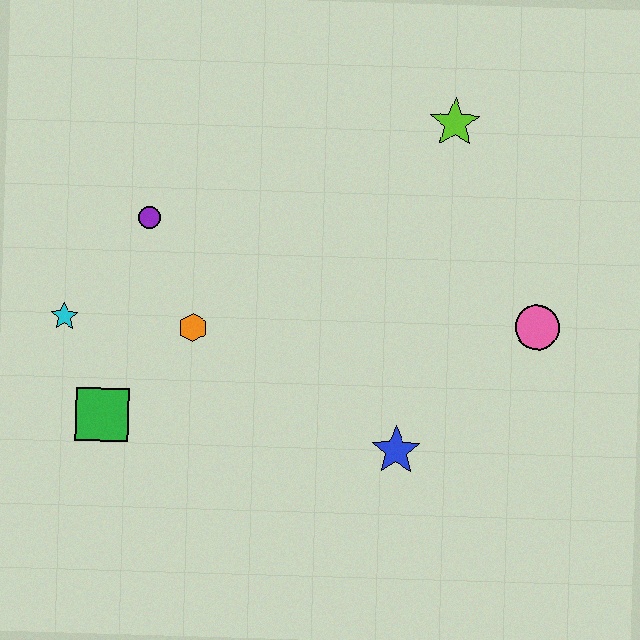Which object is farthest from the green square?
The lime star is farthest from the green square.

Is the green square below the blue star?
No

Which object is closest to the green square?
The cyan star is closest to the green square.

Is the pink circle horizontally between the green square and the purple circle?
No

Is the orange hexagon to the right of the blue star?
No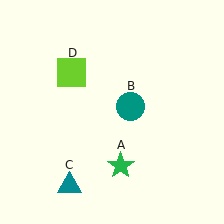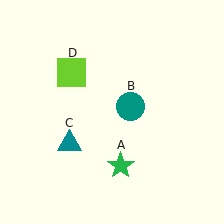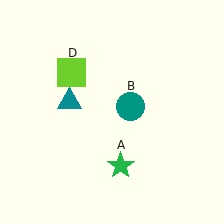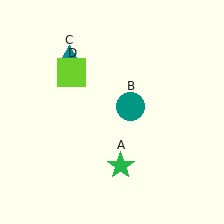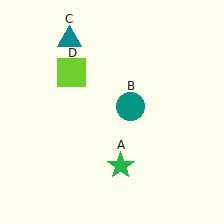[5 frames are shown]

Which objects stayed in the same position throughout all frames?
Green star (object A) and teal circle (object B) and lime square (object D) remained stationary.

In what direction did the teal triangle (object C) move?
The teal triangle (object C) moved up.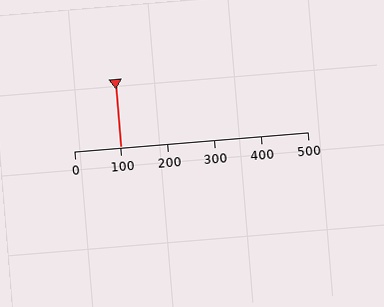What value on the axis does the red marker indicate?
The marker indicates approximately 100.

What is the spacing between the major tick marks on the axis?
The major ticks are spaced 100 apart.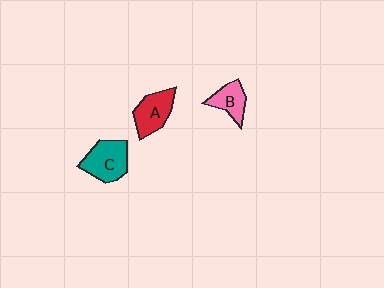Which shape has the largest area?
Shape C (teal).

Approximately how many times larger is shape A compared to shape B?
Approximately 1.3 times.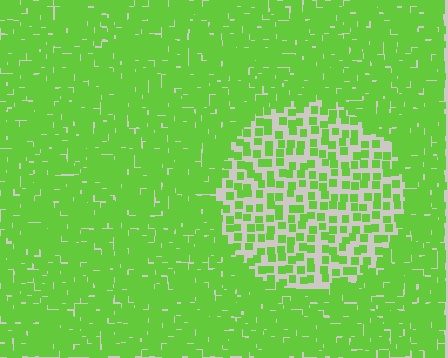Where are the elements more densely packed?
The elements are more densely packed outside the circle boundary.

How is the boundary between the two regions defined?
The boundary is defined by a change in element density (approximately 2.5x ratio). All elements are the same color, size, and shape.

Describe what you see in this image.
The image contains small lime elements arranged at two different densities. A circle-shaped region is visible where the elements are less densely packed than the surrounding area.